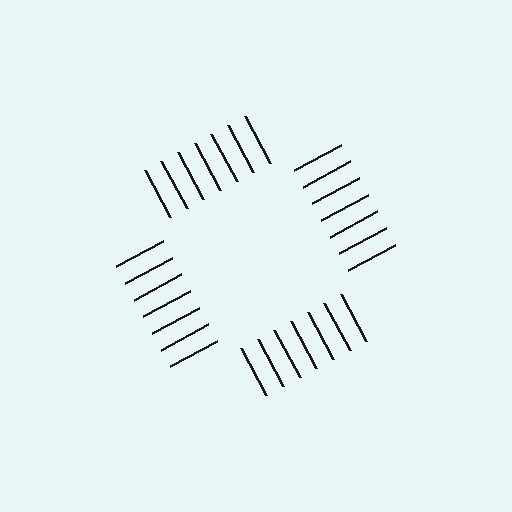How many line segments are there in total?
28 — 7 along each of the 4 edges.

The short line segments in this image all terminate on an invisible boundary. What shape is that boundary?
An illusory square — the line segments terminate on its edges but no continuous stroke is drawn.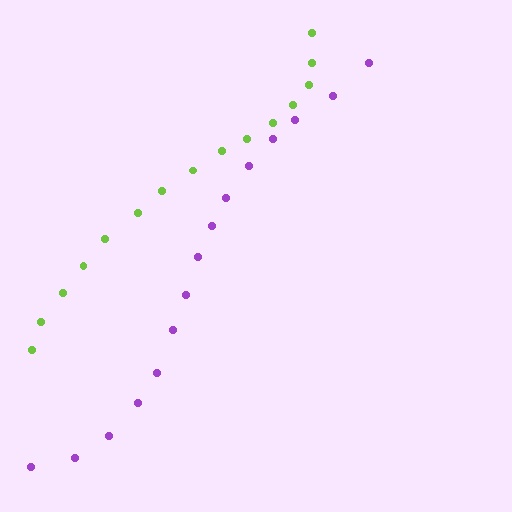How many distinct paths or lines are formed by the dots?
There are 2 distinct paths.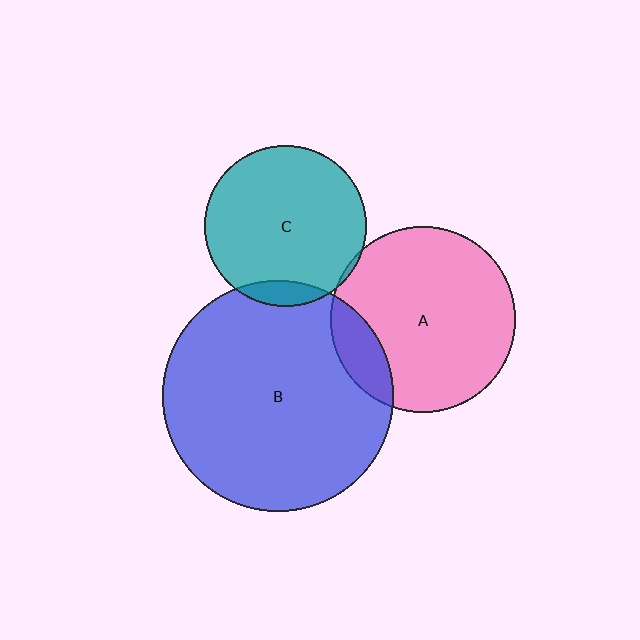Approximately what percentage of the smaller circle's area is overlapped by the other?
Approximately 15%.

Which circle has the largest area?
Circle B (blue).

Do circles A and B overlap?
Yes.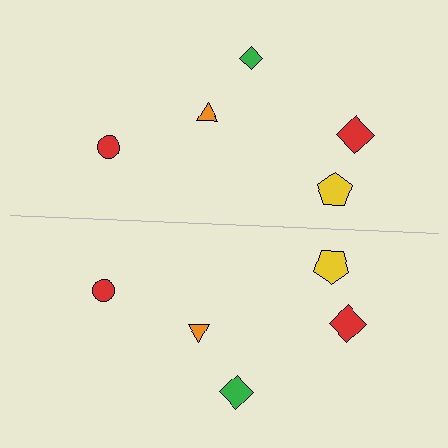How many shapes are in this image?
There are 10 shapes in this image.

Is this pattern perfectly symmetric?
No, the pattern is not perfectly symmetric. The green diamond on the bottom side has a different size than its mirror counterpart.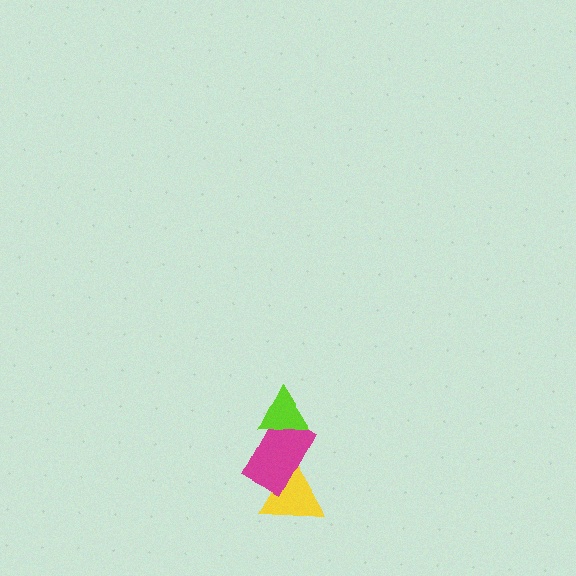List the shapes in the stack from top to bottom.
From top to bottom: the lime triangle, the magenta rectangle, the yellow triangle.